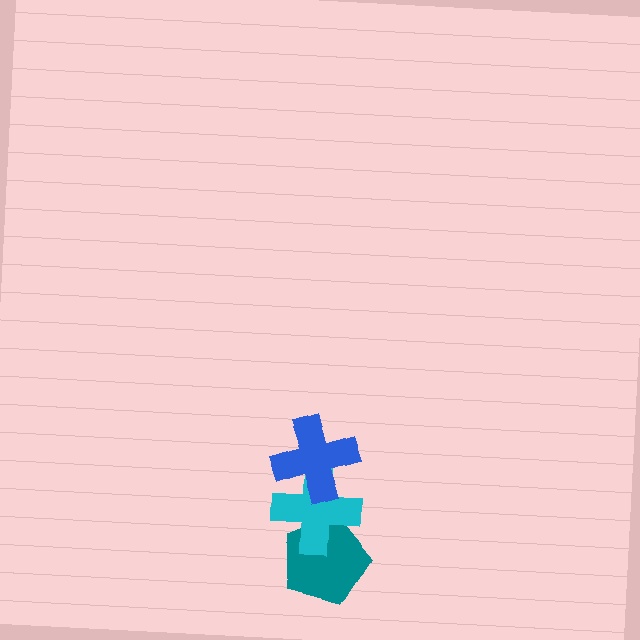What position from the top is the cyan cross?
The cyan cross is 2nd from the top.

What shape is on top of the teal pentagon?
The cyan cross is on top of the teal pentagon.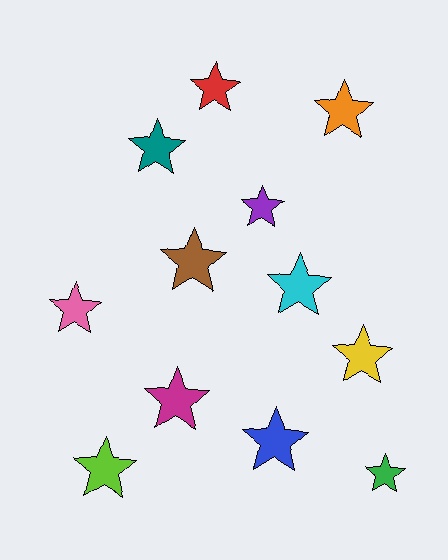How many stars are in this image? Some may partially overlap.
There are 12 stars.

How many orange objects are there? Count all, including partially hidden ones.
There is 1 orange object.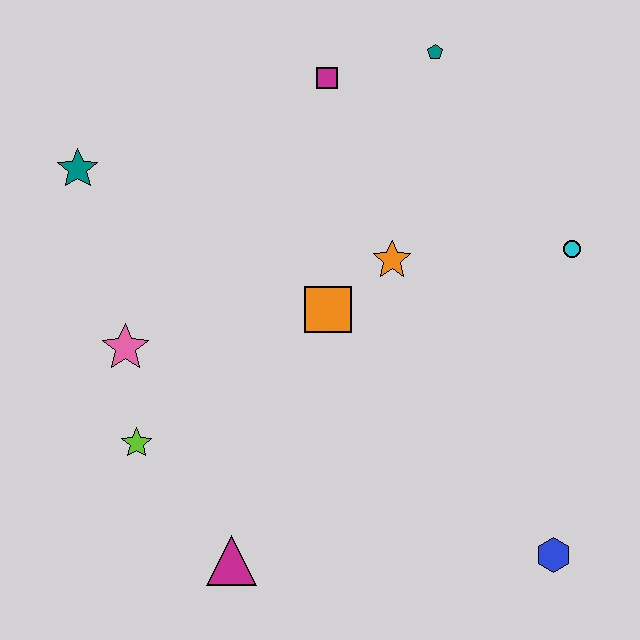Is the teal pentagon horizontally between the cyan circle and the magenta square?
Yes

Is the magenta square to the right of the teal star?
Yes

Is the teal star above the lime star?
Yes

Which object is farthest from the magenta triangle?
The teal pentagon is farthest from the magenta triangle.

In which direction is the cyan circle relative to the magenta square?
The cyan circle is to the right of the magenta square.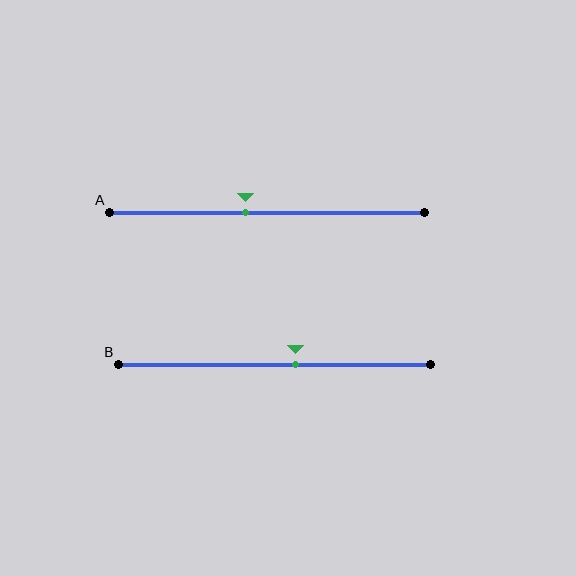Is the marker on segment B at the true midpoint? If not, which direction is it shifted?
No, the marker on segment B is shifted to the right by about 7% of the segment length.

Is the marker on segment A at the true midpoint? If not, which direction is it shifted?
No, the marker on segment A is shifted to the left by about 7% of the segment length.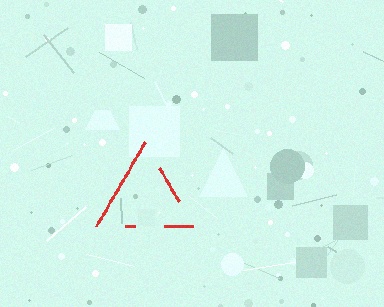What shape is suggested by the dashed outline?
The dashed outline suggests a triangle.